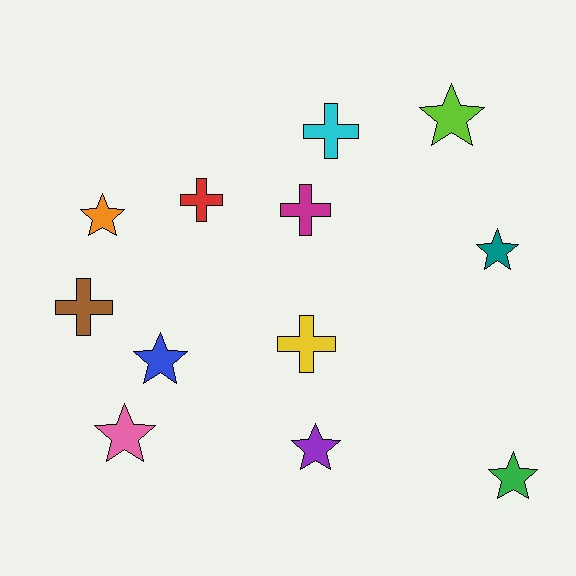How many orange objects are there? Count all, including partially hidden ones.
There is 1 orange object.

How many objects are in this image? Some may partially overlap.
There are 12 objects.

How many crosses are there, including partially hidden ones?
There are 5 crosses.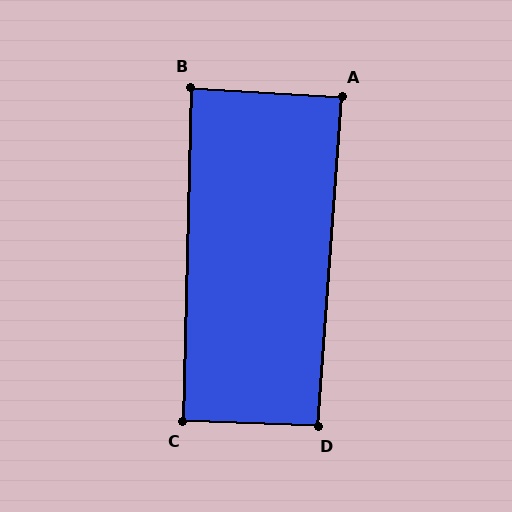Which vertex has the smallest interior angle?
B, at approximately 88 degrees.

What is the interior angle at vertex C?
Approximately 91 degrees (approximately right).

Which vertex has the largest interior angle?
D, at approximately 92 degrees.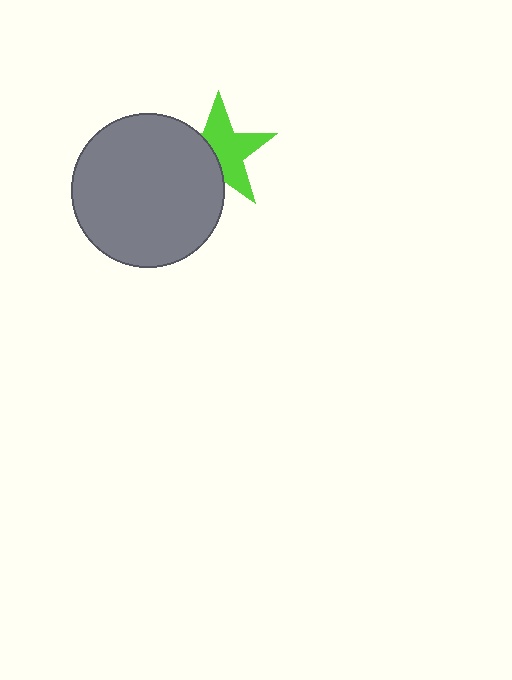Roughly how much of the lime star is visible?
About half of it is visible (roughly 60%).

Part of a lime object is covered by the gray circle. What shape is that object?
It is a star.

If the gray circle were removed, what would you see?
You would see the complete lime star.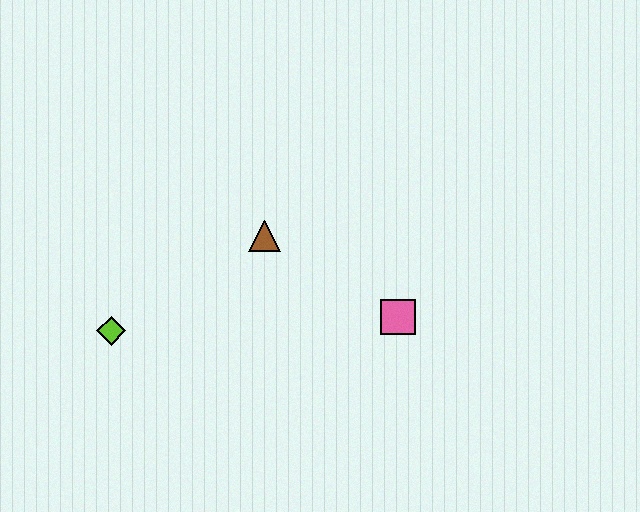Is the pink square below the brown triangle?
Yes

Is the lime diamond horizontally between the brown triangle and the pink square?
No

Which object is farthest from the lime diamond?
The pink square is farthest from the lime diamond.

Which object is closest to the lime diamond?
The brown triangle is closest to the lime diamond.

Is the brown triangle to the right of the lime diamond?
Yes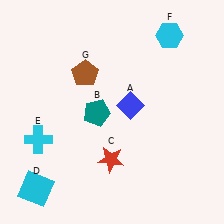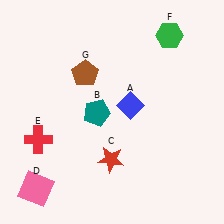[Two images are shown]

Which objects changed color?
D changed from cyan to pink. E changed from cyan to red. F changed from cyan to green.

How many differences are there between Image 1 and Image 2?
There are 3 differences between the two images.